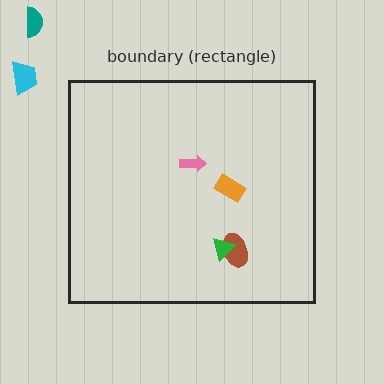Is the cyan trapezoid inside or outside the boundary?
Outside.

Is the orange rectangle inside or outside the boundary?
Inside.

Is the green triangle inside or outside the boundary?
Inside.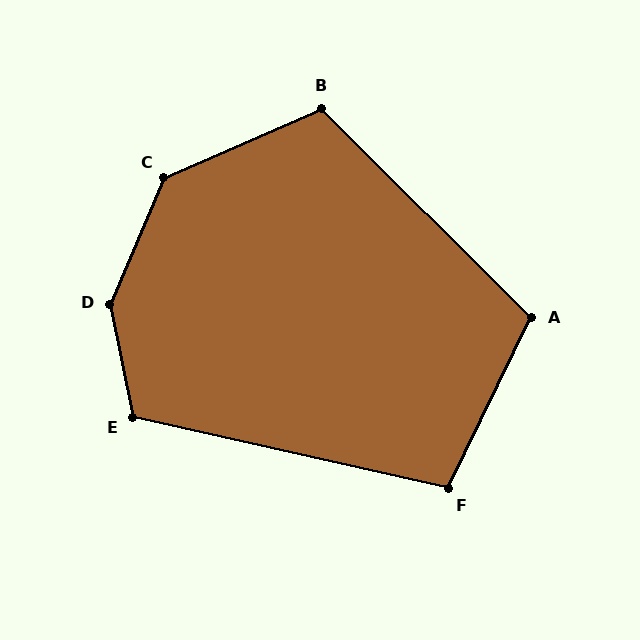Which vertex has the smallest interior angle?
F, at approximately 104 degrees.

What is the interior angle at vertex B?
Approximately 111 degrees (obtuse).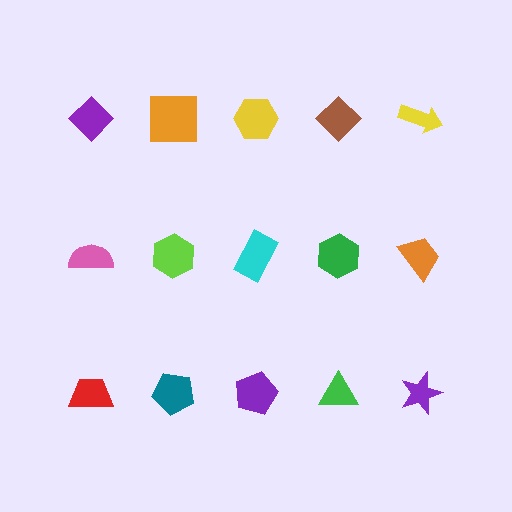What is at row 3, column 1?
A red trapezoid.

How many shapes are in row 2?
5 shapes.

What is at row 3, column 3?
A purple pentagon.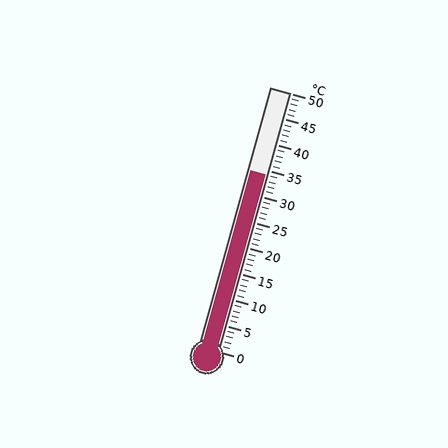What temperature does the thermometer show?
The thermometer shows approximately 34°C.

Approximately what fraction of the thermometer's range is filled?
The thermometer is filled to approximately 70% of its range.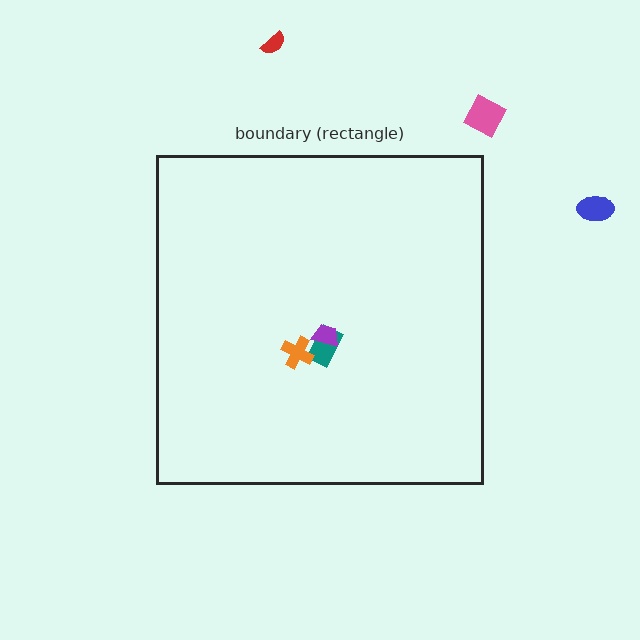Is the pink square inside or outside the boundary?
Outside.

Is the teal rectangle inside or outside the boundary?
Inside.